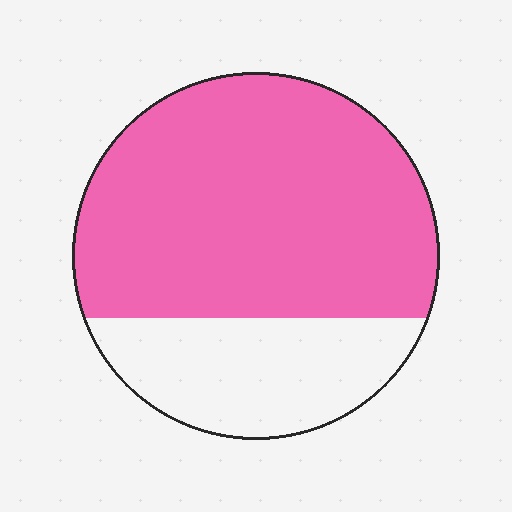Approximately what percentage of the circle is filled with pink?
Approximately 70%.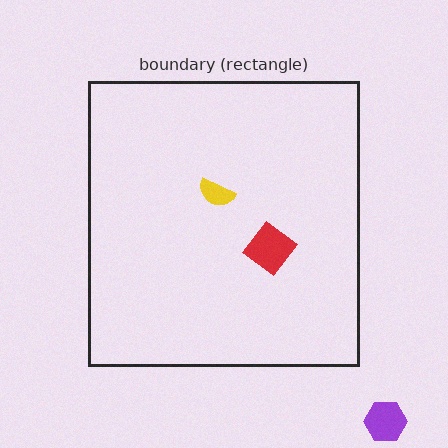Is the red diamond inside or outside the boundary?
Inside.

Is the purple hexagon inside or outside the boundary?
Outside.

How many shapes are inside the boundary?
2 inside, 1 outside.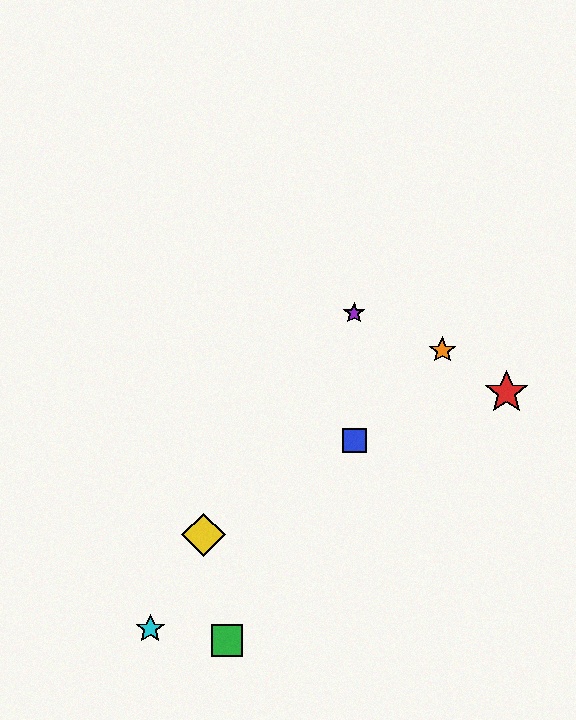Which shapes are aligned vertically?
The blue square, the purple star are aligned vertically.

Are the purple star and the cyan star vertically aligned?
No, the purple star is at x≈354 and the cyan star is at x≈150.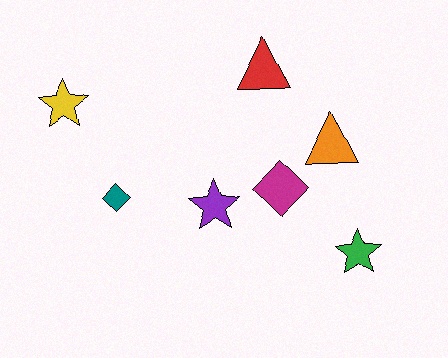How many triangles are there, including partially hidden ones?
There are 2 triangles.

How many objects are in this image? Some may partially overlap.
There are 7 objects.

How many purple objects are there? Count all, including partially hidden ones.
There is 1 purple object.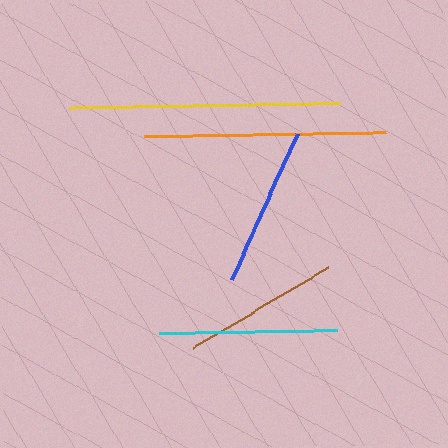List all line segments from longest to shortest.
From longest to shortest: yellow, orange, cyan, blue, brown.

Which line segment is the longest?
The yellow line is the longest at approximately 270 pixels.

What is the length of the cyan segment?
The cyan segment is approximately 178 pixels long.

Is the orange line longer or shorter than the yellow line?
The yellow line is longer than the orange line.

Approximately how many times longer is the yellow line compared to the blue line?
The yellow line is approximately 1.7 times the length of the blue line.